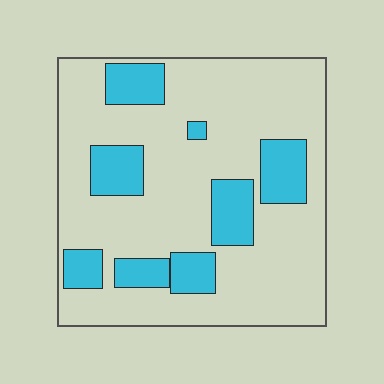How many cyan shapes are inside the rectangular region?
8.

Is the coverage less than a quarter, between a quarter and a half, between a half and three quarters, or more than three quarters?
Less than a quarter.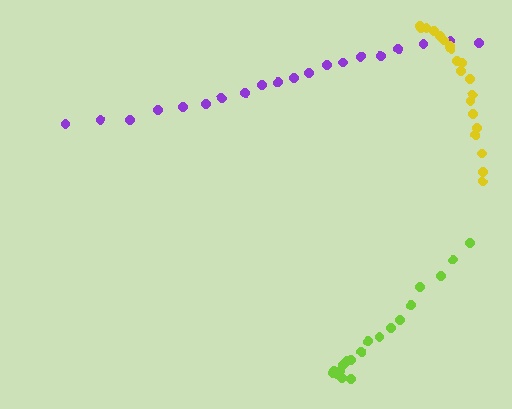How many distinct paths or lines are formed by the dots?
There are 3 distinct paths.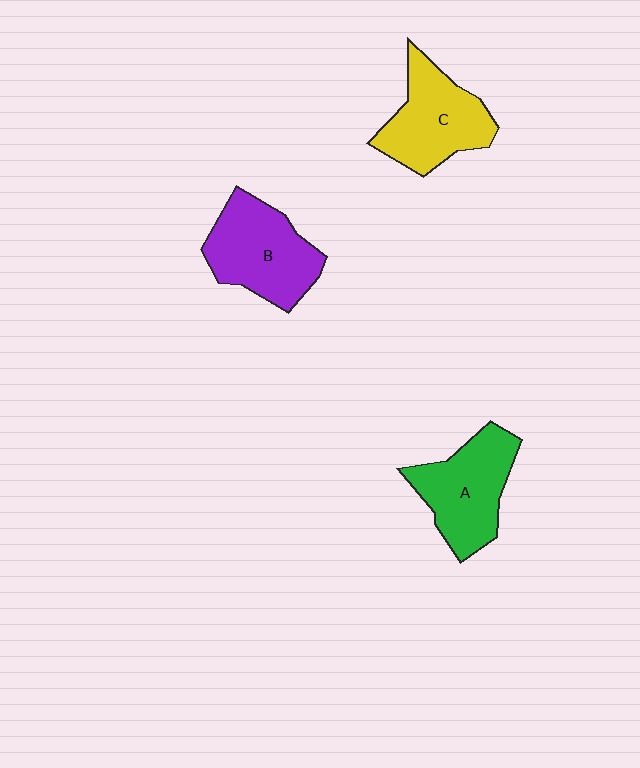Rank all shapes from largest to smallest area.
From largest to smallest: B (purple), A (green), C (yellow).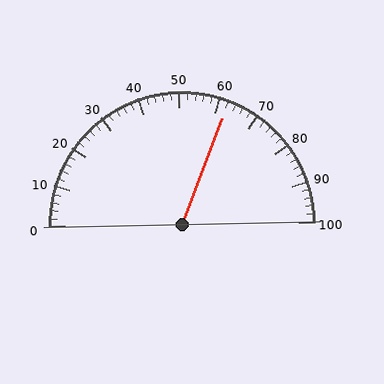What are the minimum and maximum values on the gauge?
The gauge ranges from 0 to 100.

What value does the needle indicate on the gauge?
The needle indicates approximately 62.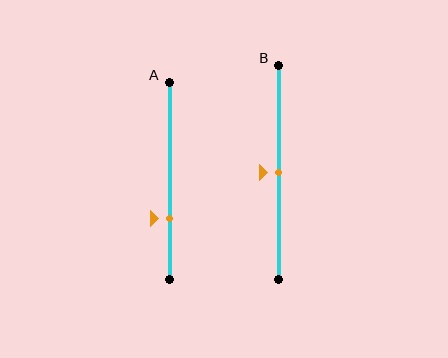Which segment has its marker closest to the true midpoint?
Segment B has its marker closest to the true midpoint.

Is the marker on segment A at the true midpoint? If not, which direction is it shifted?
No, the marker on segment A is shifted downward by about 19% of the segment length.